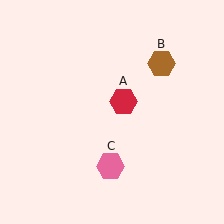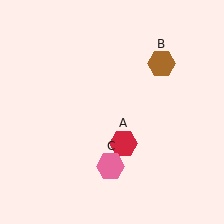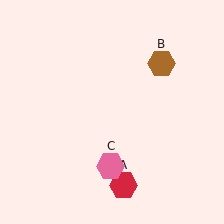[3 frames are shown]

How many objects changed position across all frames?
1 object changed position: red hexagon (object A).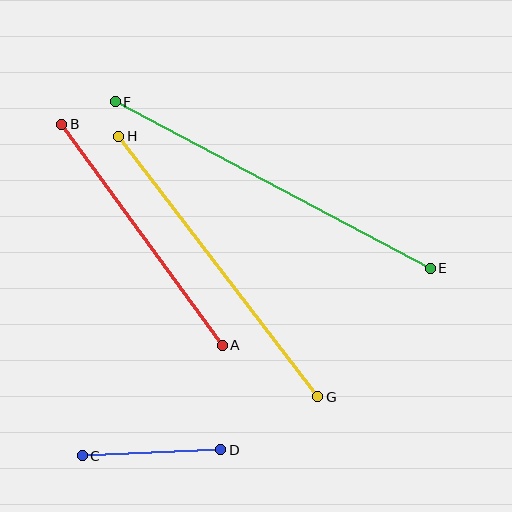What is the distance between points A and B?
The distance is approximately 273 pixels.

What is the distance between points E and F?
The distance is approximately 356 pixels.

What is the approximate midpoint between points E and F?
The midpoint is at approximately (273, 185) pixels.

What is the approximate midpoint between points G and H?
The midpoint is at approximately (218, 266) pixels.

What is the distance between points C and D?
The distance is approximately 139 pixels.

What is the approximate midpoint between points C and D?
The midpoint is at approximately (152, 453) pixels.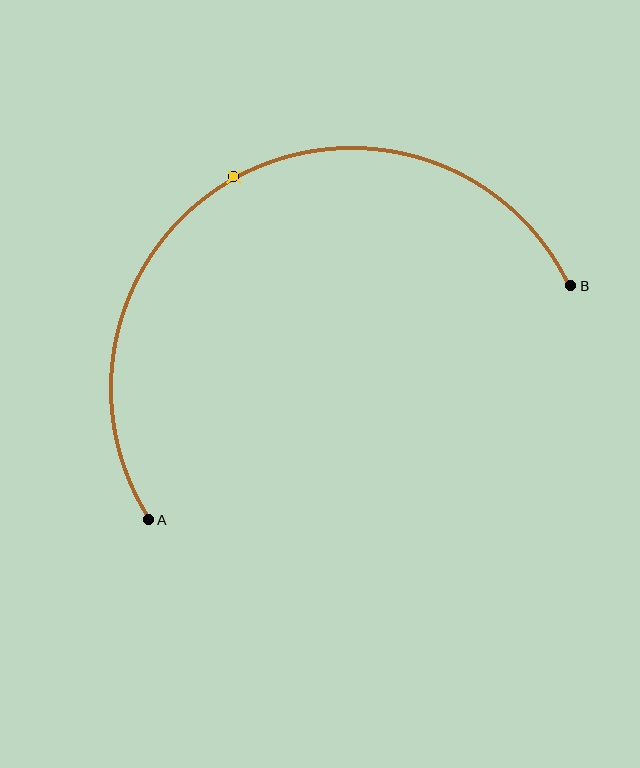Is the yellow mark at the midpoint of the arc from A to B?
Yes. The yellow mark lies on the arc at equal arc-length from both A and B — it is the arc midpoint.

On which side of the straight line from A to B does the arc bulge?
The arc bulges above the straight line connecting A and B.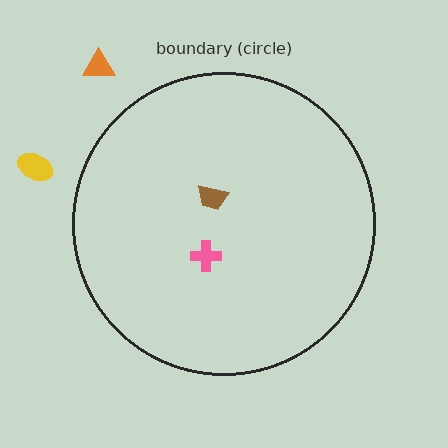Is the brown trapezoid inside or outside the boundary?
Inside.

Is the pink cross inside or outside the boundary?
Inside.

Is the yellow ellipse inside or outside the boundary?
Outside.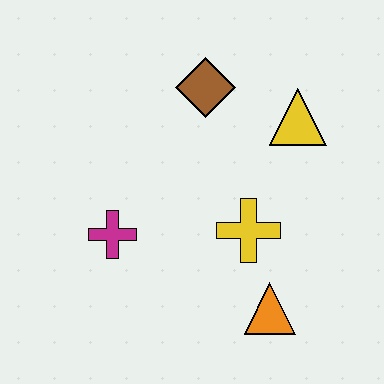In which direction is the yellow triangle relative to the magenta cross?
The yellow triangle is to the right of the magenta cross.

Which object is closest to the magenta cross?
The yellow cross is closest to the magenta cross.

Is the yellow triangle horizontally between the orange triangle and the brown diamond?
No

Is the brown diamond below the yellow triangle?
No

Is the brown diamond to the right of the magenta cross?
Yes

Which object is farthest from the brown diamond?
The orange triangle is farthest from the brown diamond.